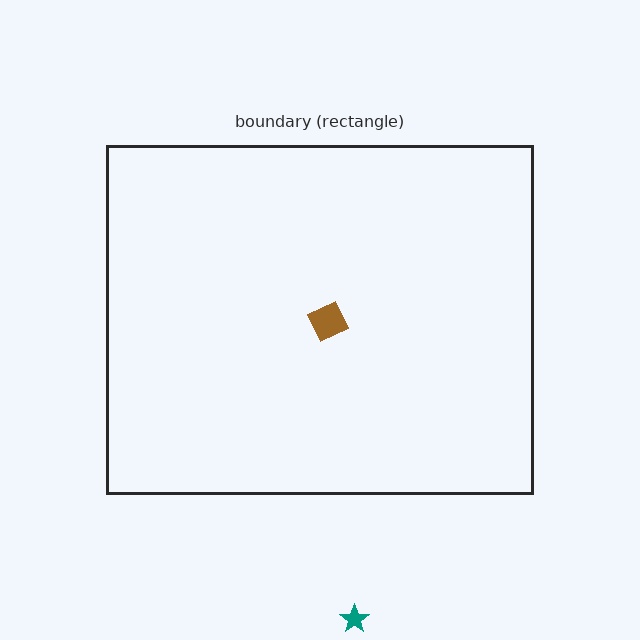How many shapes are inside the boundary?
1 inside, 1 outside.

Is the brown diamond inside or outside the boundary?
Inside.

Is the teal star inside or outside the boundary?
Outside.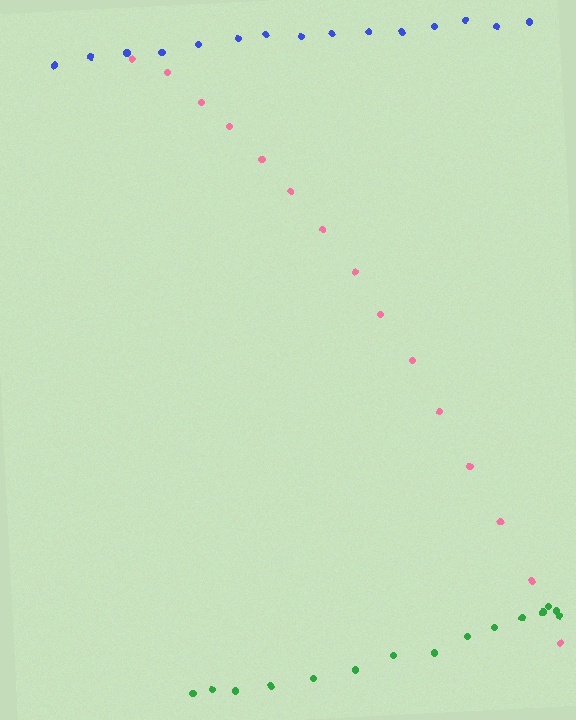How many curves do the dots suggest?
There are 3 distinct paths.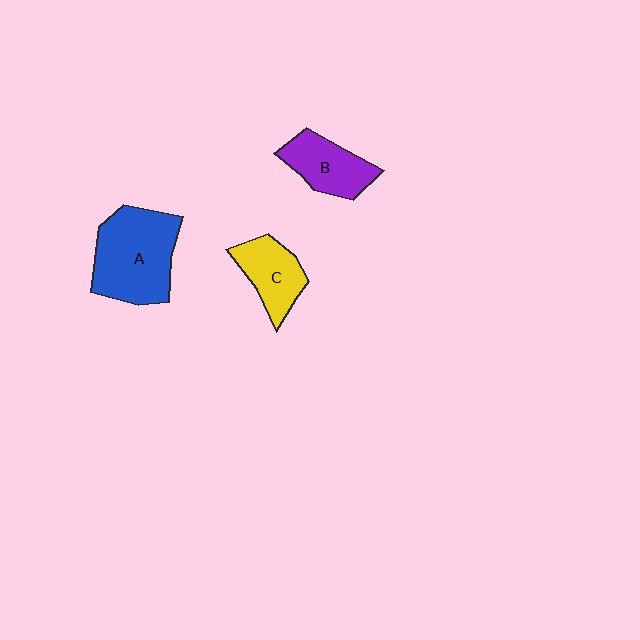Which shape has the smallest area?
Shape C (yellow).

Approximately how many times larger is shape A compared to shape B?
Approximately 1.7 times.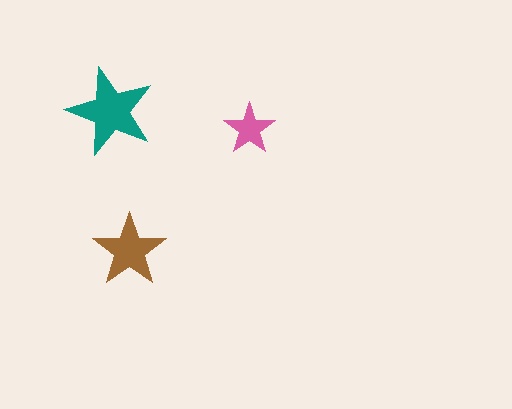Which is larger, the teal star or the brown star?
The teal one.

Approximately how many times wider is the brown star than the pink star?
About 1.5 times wider.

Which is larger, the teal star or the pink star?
The teal one.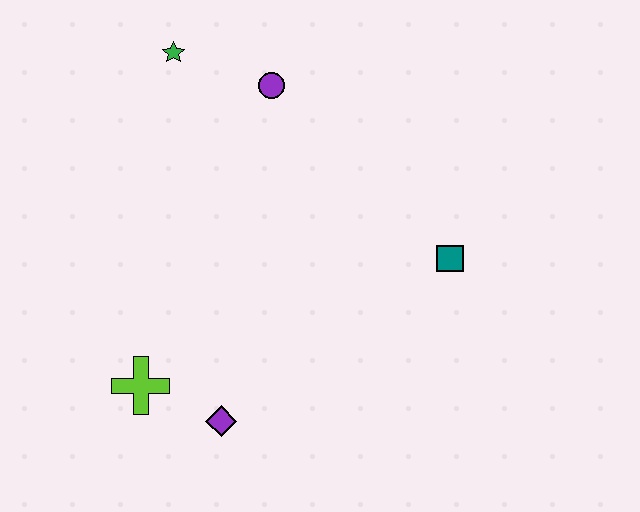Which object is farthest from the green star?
The purple diamond is farthest from the green star.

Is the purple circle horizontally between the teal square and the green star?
Yes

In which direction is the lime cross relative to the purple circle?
The lime cross is below the purple circle.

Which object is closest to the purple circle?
The green star is closest to the purple circle.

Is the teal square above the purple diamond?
Yes